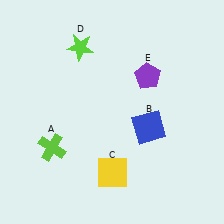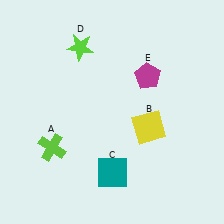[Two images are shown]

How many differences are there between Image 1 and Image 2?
There are 3 differences between the two images.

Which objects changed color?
B changed from blue to yellow. C changed from yellow to teal. E changed from purple to magenta.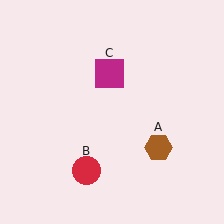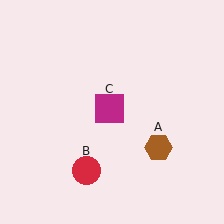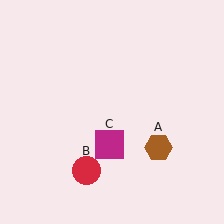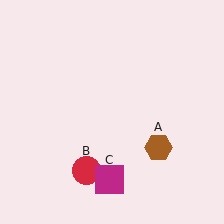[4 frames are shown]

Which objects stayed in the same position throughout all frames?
Brown hexagon (object A) and red circle (object B) remained stationary.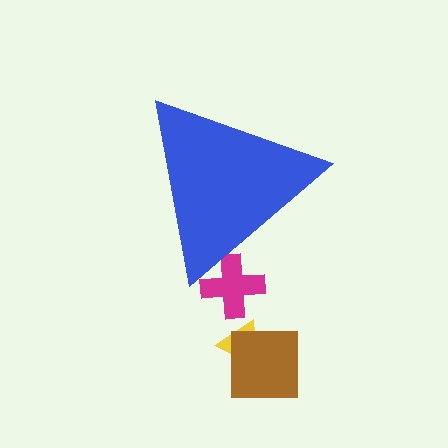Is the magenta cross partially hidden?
Yes, the magenta cross is partially hidden behind the blue triangle.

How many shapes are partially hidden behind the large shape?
1 shape is partially hidden.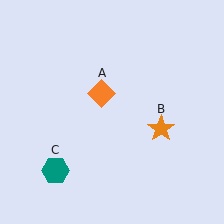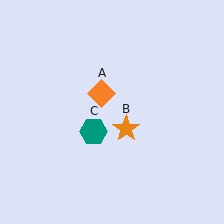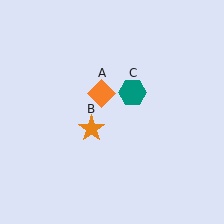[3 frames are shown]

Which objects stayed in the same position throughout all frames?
Orange diamond (object A) remained stationary.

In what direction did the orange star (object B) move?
The orange star (object B) moved left.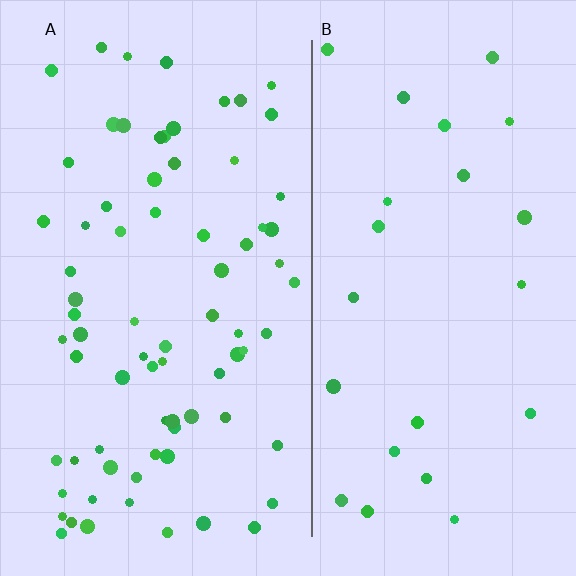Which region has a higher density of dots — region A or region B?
A (the left).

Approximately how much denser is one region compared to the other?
Approximately 3.1× — region A over region B.